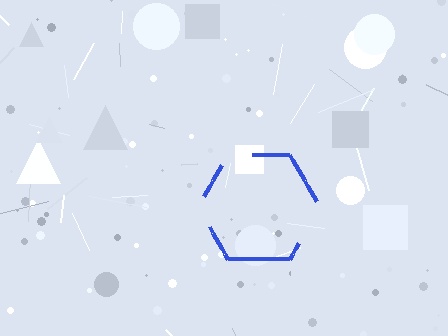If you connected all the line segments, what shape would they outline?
They would outline a hexagon.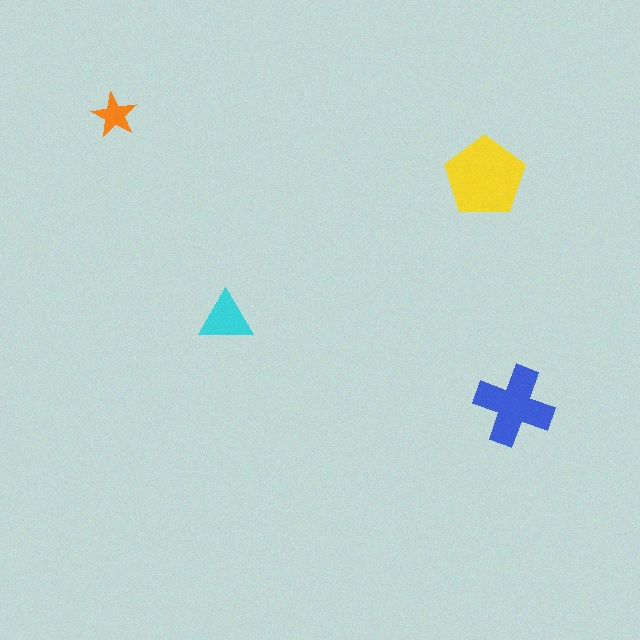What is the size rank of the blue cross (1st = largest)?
2nd.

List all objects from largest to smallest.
The yellow pentagon, the blue cross, the cyan triangle, the orange star.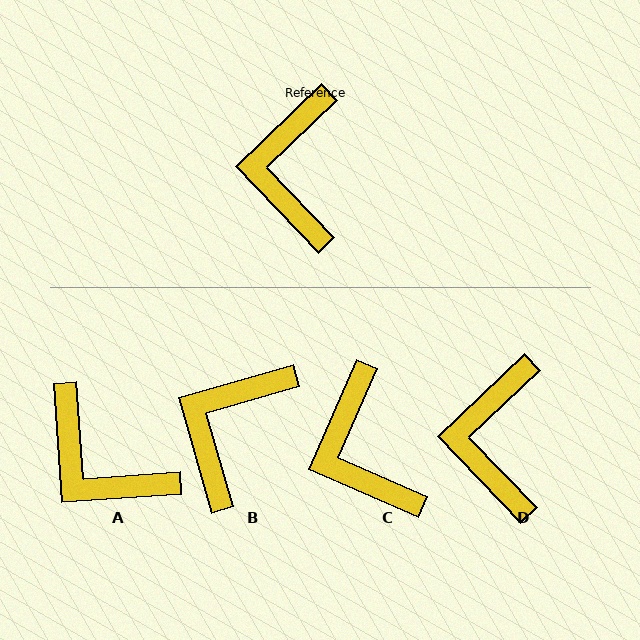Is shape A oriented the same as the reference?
No, it is off by about 50 degrees.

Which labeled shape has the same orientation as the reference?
D.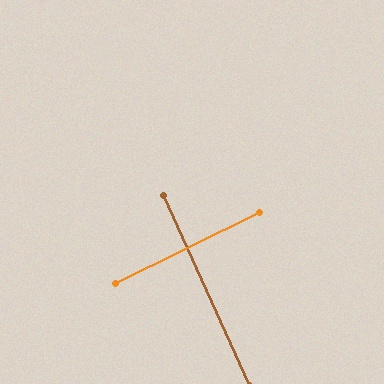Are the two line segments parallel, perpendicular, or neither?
Perpendicular — they meet at approximately 88°.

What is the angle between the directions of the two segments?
Approximately 88 degrees.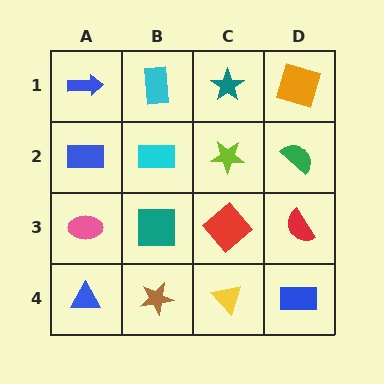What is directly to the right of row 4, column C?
A blue rectangle.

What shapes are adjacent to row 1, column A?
A blue rectangle (row 2, column A), a cyan rectangle (row 1, column B).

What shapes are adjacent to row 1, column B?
A cyan rectangle (row 2, column B), a blue arrow (row 1, column A), a teal star (row 1, column C).